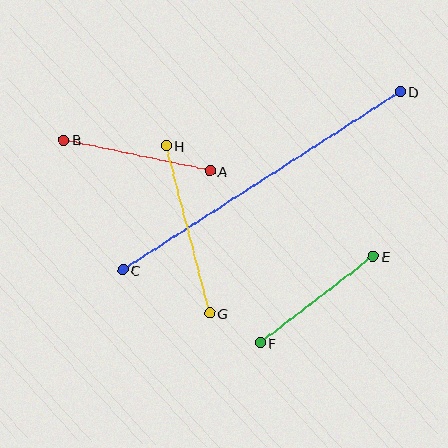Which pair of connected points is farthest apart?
Points C and D are farthest apart.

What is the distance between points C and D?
The distance is approximately 330 pixels.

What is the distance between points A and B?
The distance is approximately 149 pixels.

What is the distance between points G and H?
The distance is approximately 173 pixels.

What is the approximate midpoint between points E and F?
The midpoint is at approximately (317, 300) pixels.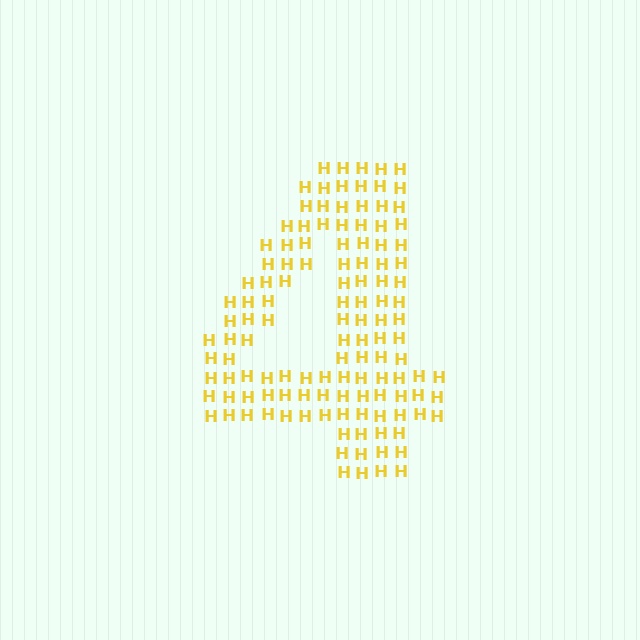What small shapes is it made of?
It is made of small letter H's.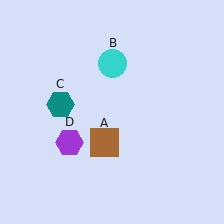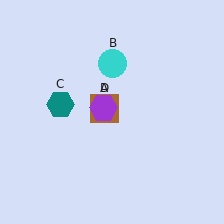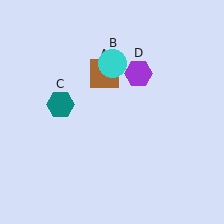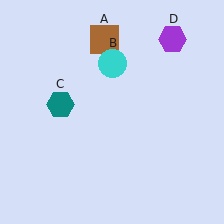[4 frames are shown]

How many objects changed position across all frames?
2 objects changed position: brown square (object A), purple hexagon (object D).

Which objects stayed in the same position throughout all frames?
Cyan circle (object B) and teal hexagon (object C) remained stationary.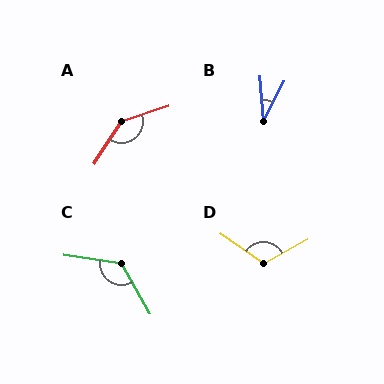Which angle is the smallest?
B, at approximately 31 degrees.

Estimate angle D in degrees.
Approximately 116 degrees.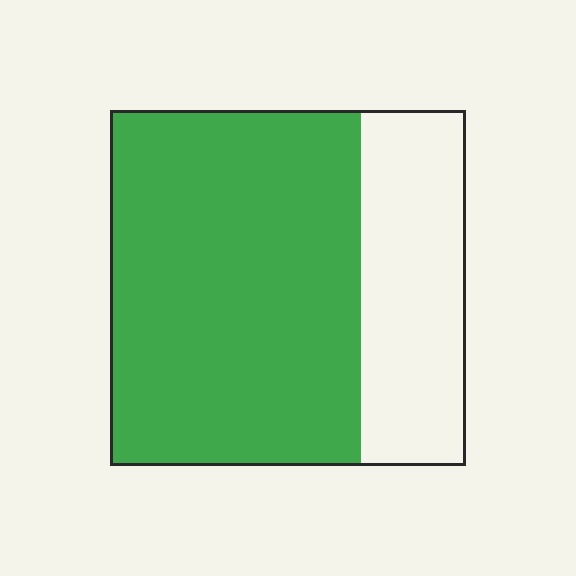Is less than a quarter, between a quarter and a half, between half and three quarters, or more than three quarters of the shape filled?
Between half and three quarters.